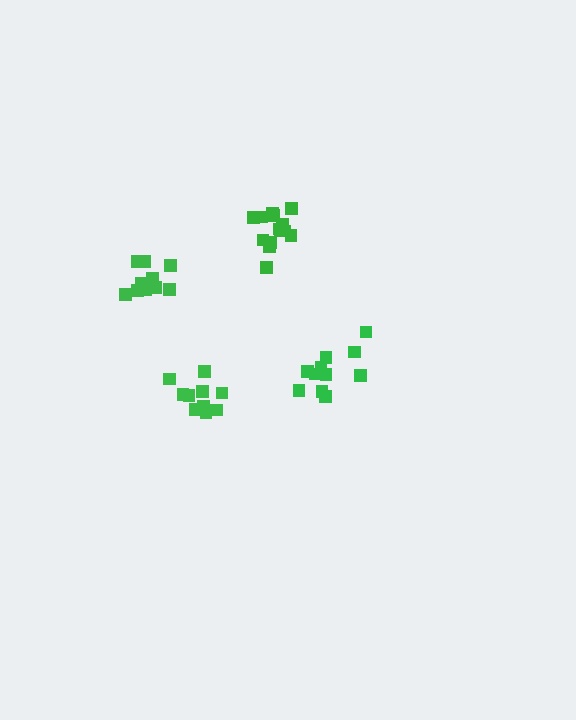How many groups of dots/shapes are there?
There are 4 groups.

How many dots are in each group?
Group 1: 10 dots, Group 2: 14 dots, Group 3: 11 dots, Group 4: 11 dots (46 total).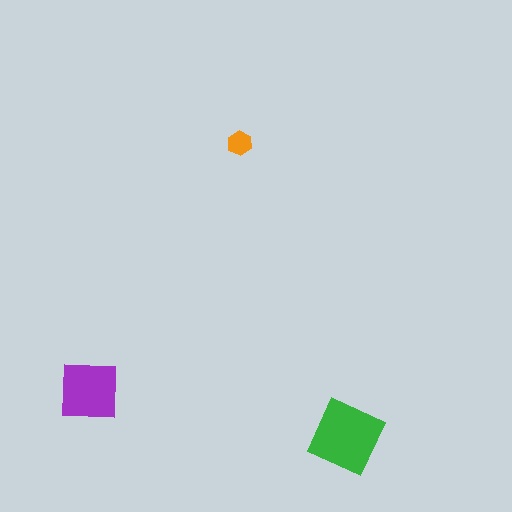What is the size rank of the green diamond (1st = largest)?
1st.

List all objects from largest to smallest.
The green diamond, the purple square, the orange hexagon.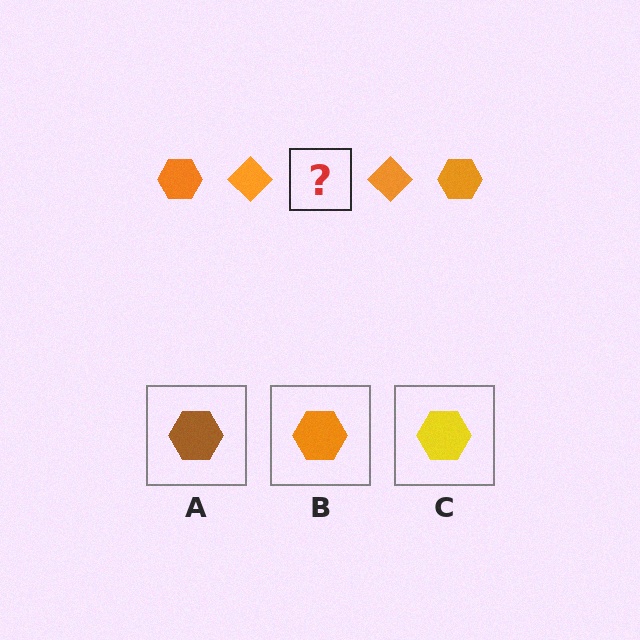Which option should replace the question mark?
Option B.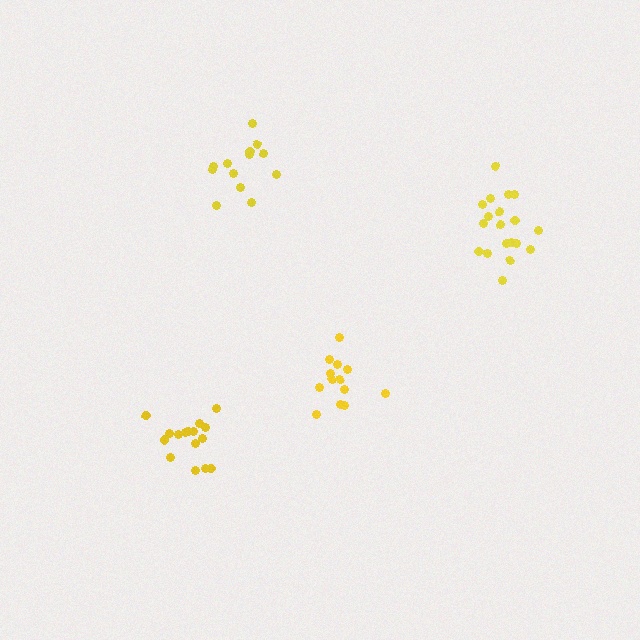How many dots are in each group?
Group 1: 13 dots, Group 2: 19 dots, Group 3: 16 dots, Group 4: 13 dots (61 total).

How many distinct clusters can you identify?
There are 4 distinct clusters.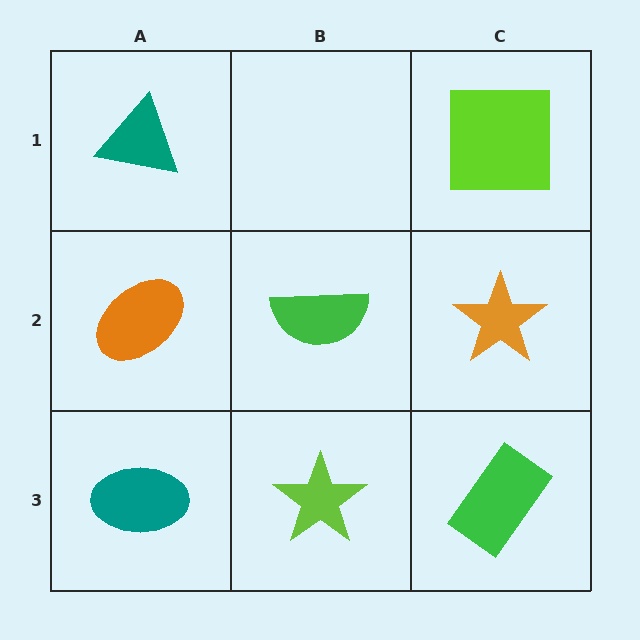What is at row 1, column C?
A lime square.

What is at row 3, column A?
A teal ellipse.